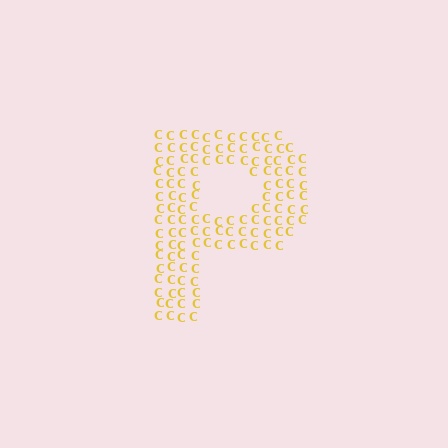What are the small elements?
The small elements are letter C's.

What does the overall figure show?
The overall figure shows the letter P.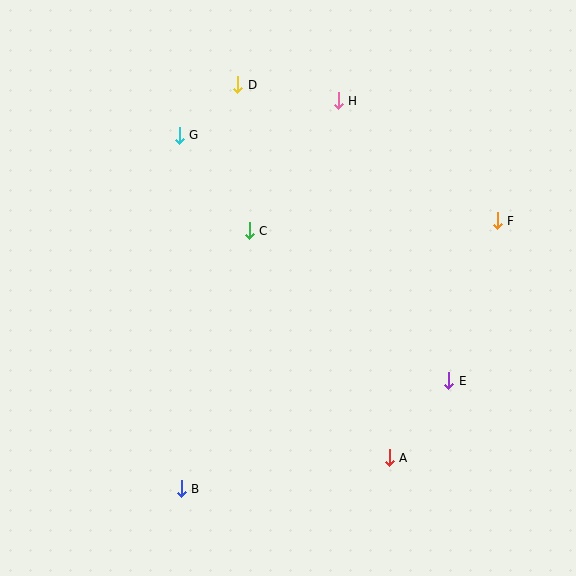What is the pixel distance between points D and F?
The distance between D and F is 293 pixels.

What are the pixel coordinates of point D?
Point D is at (238, 85).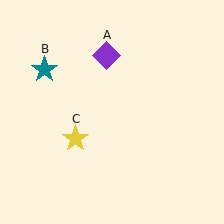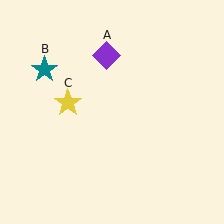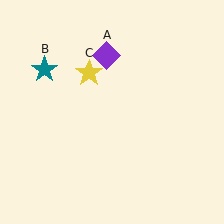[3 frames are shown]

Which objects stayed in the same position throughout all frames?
Purple diamond (object A) and teal star (object B) remained stationary.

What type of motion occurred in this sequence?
The yellow star (object C) rotated clockwise around the center of the scene.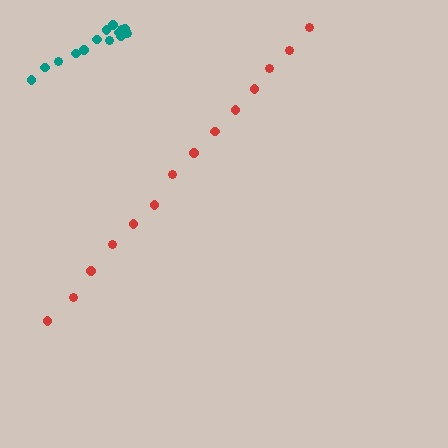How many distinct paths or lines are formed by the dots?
There are 2 distinct paths.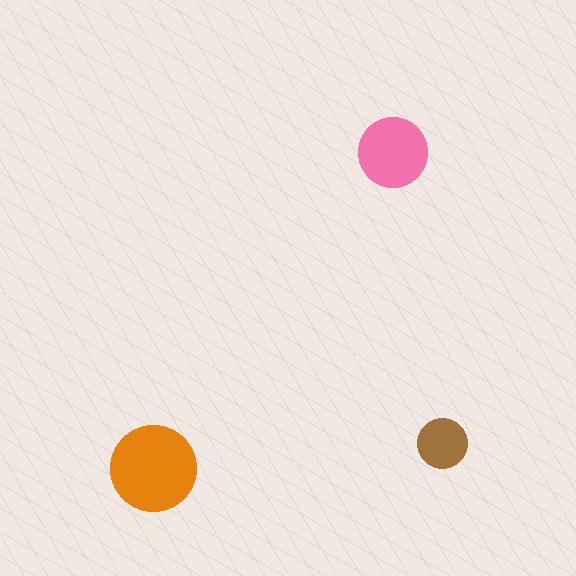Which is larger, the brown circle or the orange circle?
The orange one.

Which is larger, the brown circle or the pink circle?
The pink one.